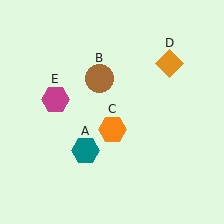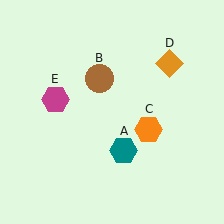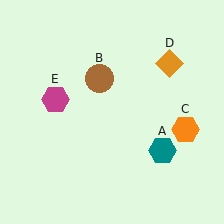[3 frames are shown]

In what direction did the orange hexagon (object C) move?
The orange hexagon (object C) moved right.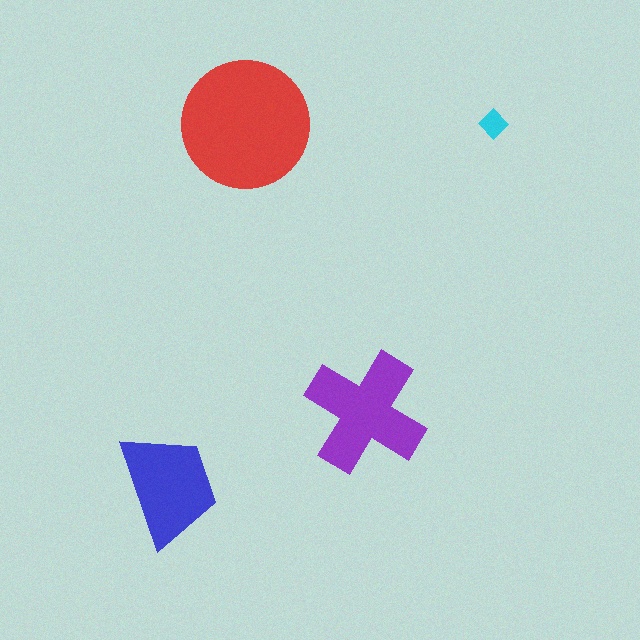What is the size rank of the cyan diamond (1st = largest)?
4th.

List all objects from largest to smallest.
The red circle, the purple cross, the blue trapezoid, the cyan diamond.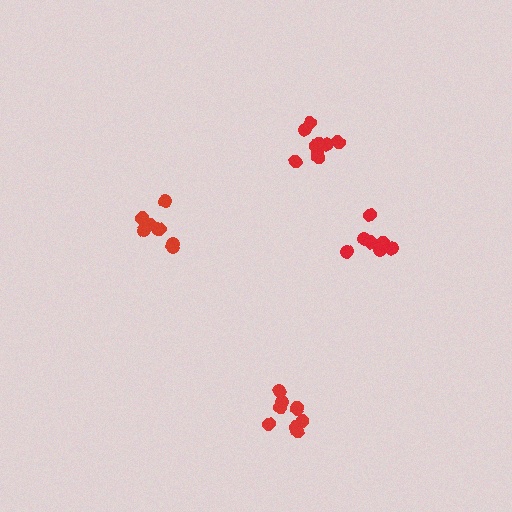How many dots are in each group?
Group 1: 9 dots, Group 2: 8 dots, Group 3: 8 dots, Group 4: 10 dots (35 total).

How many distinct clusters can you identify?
There are 4 distinct clusters.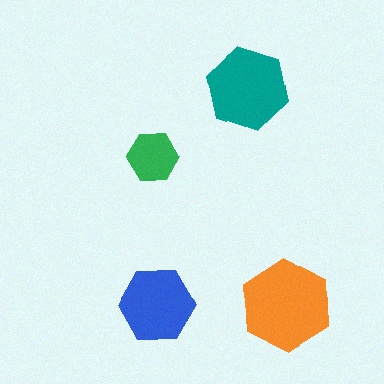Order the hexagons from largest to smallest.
the orange one, the teal one, the blue one, the green one.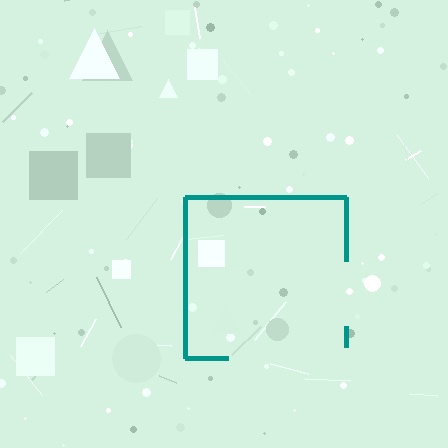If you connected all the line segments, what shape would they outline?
They would outline a square.